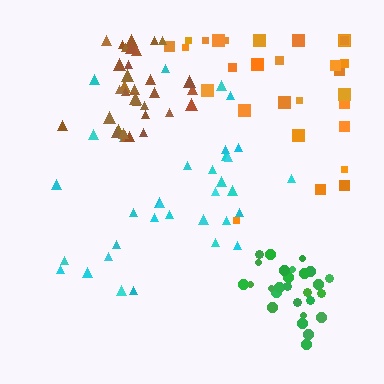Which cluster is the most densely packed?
Green.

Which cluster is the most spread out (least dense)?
Orange.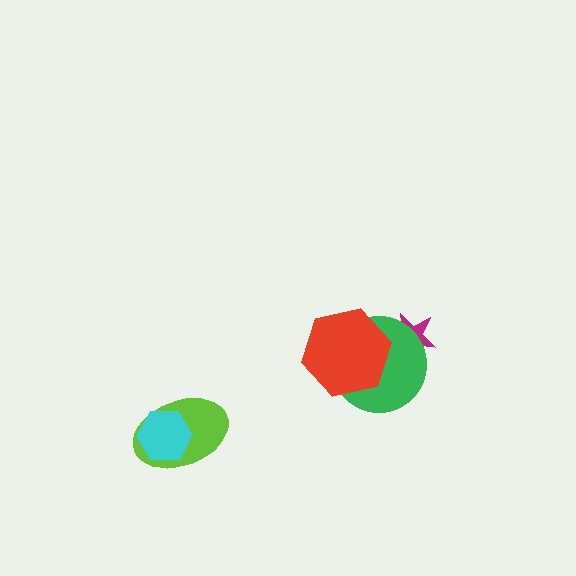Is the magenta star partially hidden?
Yes, it is partially covered by another shape.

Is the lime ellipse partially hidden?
Yes, it is partially covered by another shape.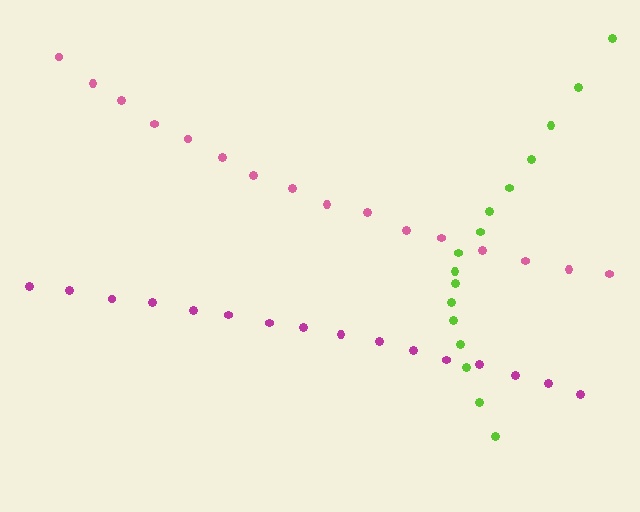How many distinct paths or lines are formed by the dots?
There are 3 distinct paths.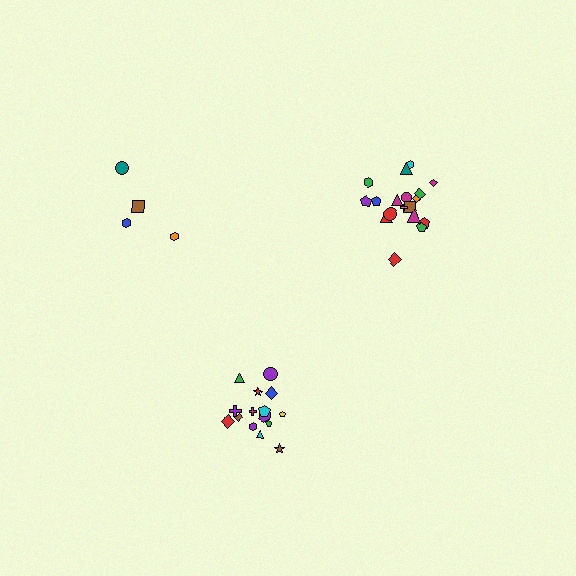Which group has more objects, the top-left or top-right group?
The top-right group.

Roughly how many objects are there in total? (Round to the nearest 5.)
Roughly 35 objects in total.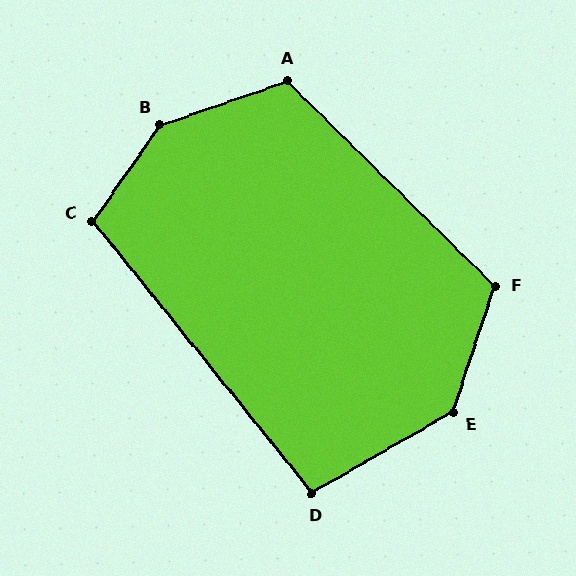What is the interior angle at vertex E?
Approximately 138 degrees (obtuse).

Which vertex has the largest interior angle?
B, at approximately 144 degrees.